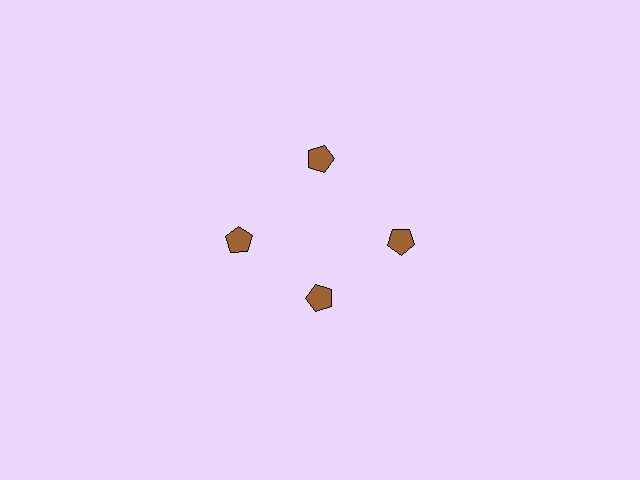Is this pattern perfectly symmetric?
No. The 4 brown pentagons are arranged in a ring, but one element near the 6 o'clock position is pulled inward toward the center, breaking the 4-fold rotational symmetry.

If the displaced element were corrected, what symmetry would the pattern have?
It would have 4-fold rotational symmetry — the pattern would map onto itself every 90 degrees.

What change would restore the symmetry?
The symmetry would be restored by moving it outward, back onto the ring so that all 4 pentagons sit at equal angles and equal distance from the center.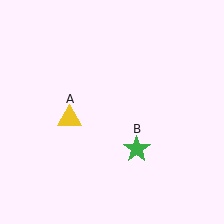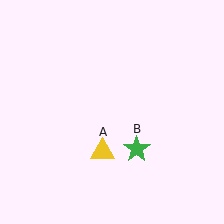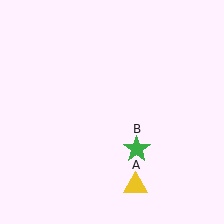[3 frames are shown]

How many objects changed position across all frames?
1 object changed position: yellow triangle (object A).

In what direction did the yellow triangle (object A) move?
The yellow triangle (object A) moved down and to the right.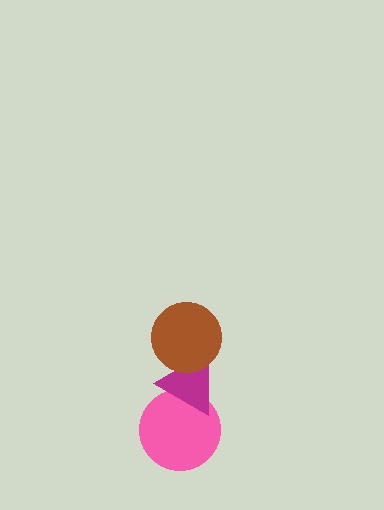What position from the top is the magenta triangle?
The magenta triangle is 2nd from the top.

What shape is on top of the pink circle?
The magenta triangle is on top of the pink circle.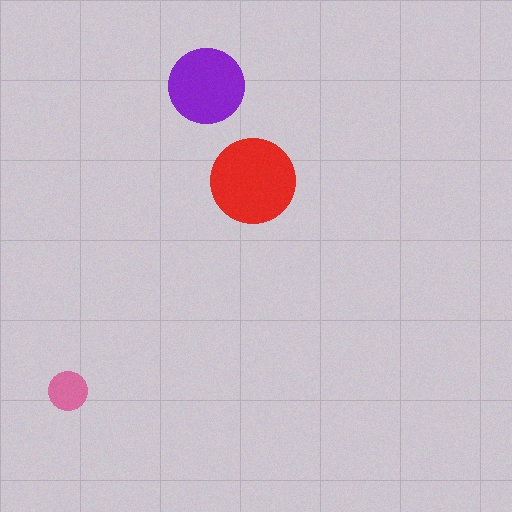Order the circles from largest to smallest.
the red one, the purple one, the pink one.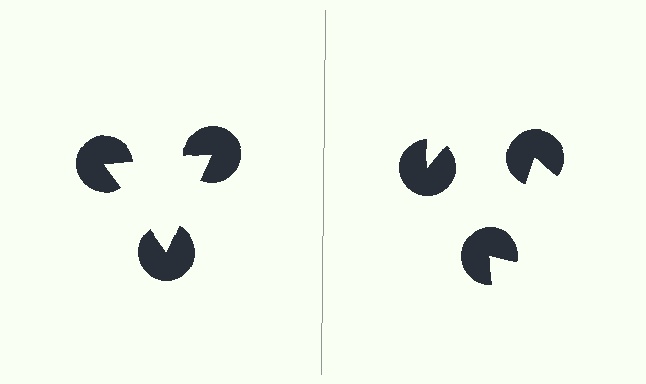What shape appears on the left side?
An illusory triangle.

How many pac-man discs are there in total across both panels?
6 — 3 on each side.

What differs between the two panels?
The pac-man discs are positioned identically on both sides; only the wedge orientations differ. On the left they align to a triangle; on the right they are misaligned.